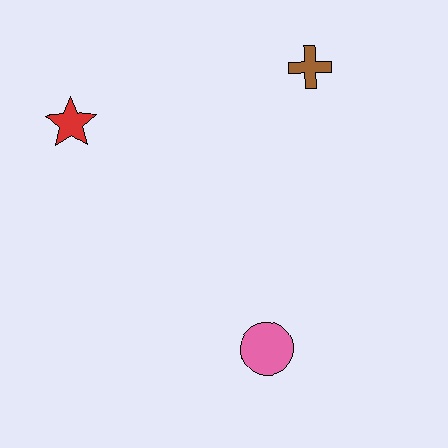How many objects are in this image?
There are 3 objects.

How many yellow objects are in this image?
There are no yellow objects.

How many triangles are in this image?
There are no triangles.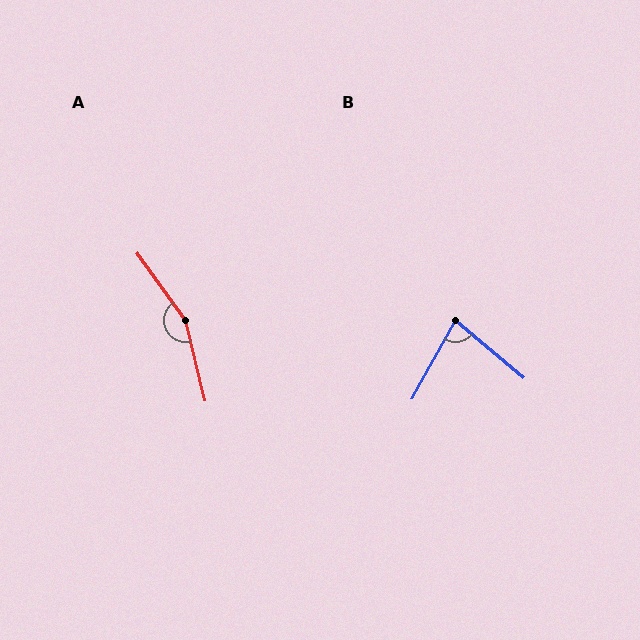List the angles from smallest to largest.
B (79°), A (158°).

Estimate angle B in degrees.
Approximately 79 degrees.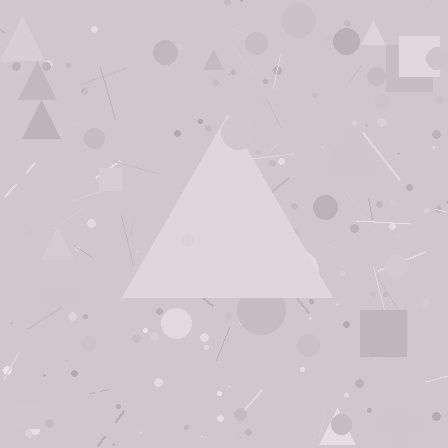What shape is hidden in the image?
A triangle is hidden in the image.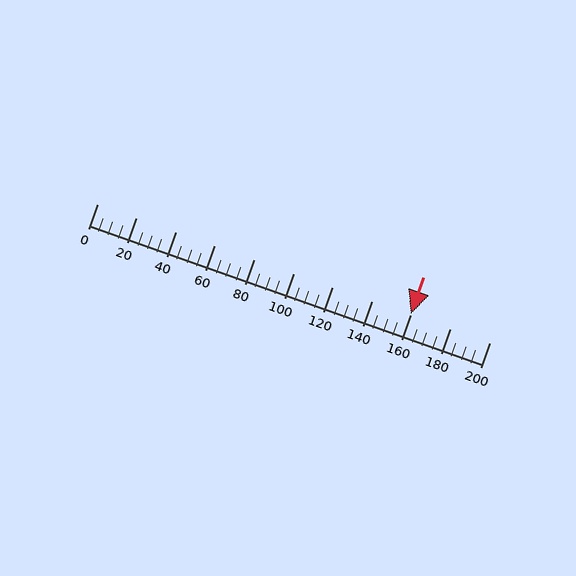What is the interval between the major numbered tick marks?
The major tick marks are spaced 20 units apart.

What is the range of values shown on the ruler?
The ruler shows values from 0 to 200.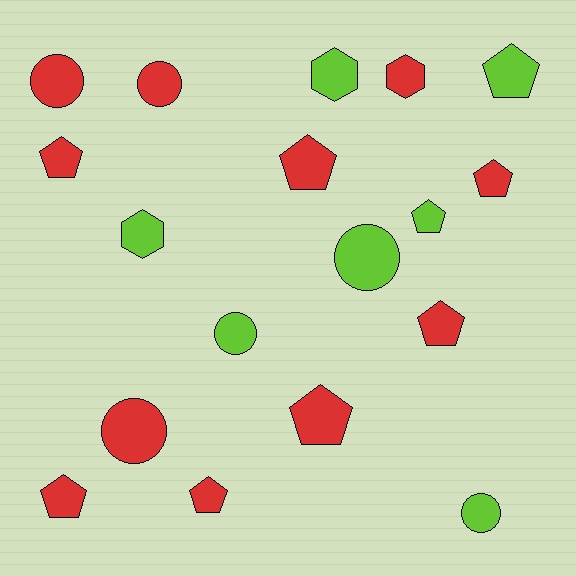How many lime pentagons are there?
There are 2 lime pentagons.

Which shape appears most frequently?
Pentagon, with 9 objects.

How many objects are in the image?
There are 18 objects.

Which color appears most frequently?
Red, with 11 objects.